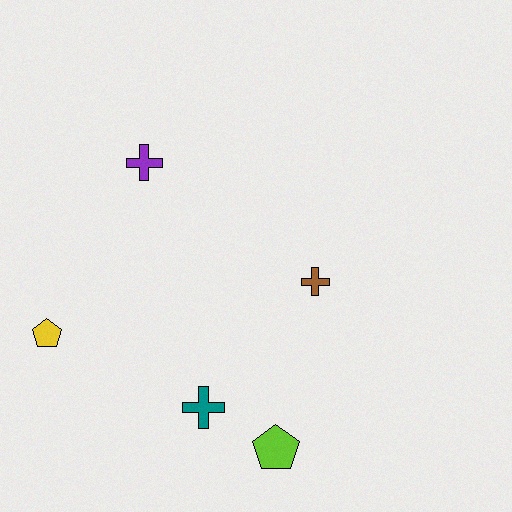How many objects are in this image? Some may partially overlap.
There are 5 objects.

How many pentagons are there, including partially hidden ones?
There are 2 pentagons.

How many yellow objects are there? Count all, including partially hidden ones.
There is 1 yellow object.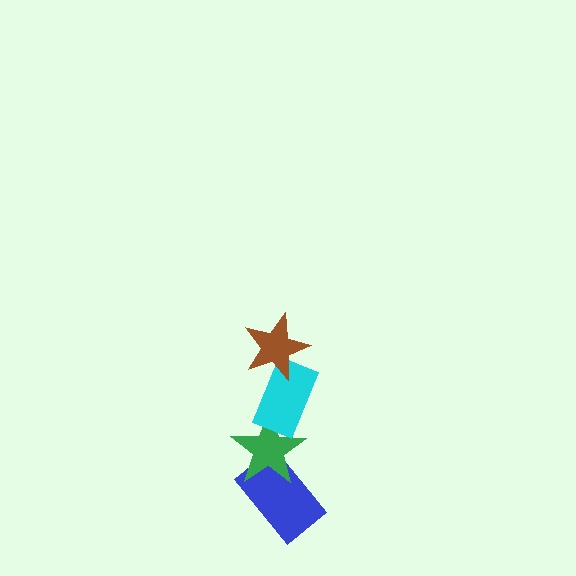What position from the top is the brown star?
The brown star is 1st from the top.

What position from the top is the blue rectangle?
The blue rectangle is 4th from the top.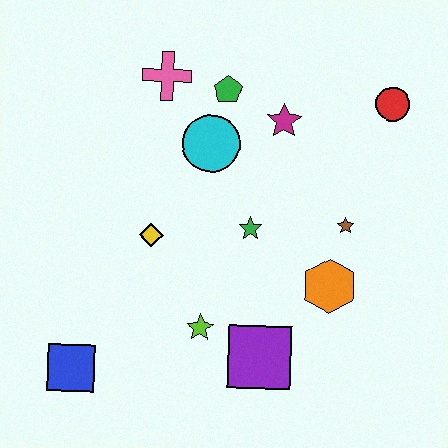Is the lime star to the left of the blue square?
No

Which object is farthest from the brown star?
The blue square is farthest from the brown star.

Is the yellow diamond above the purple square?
Yes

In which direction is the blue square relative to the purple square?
The blue square is to the left of the purple square.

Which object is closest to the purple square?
The lime star is closest to the purple square.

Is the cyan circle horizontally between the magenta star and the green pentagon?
No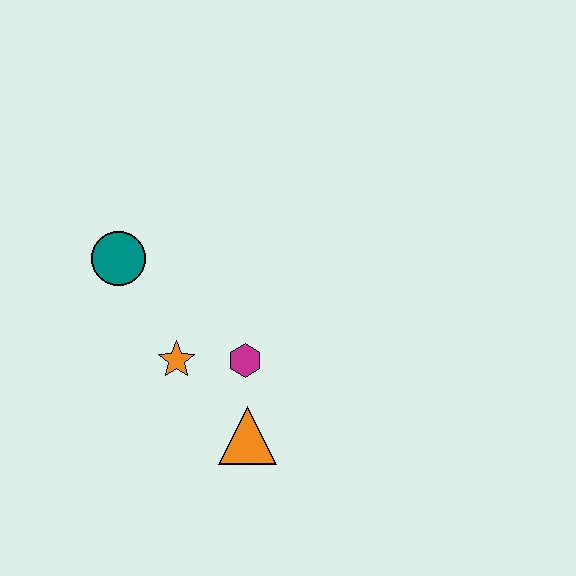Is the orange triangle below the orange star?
Yes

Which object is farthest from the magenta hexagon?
The teal circle is farthest from the magenta hexagon.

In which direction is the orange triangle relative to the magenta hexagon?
The orange triangle is below the magenta hexagon.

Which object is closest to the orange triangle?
The magenta hexagon is closest to the orange triangle.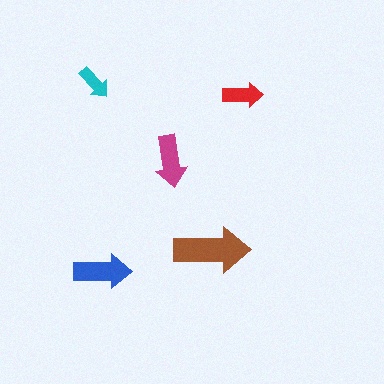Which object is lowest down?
The blue arrow is bottommost.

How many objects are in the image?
There are 5 objects in the image.